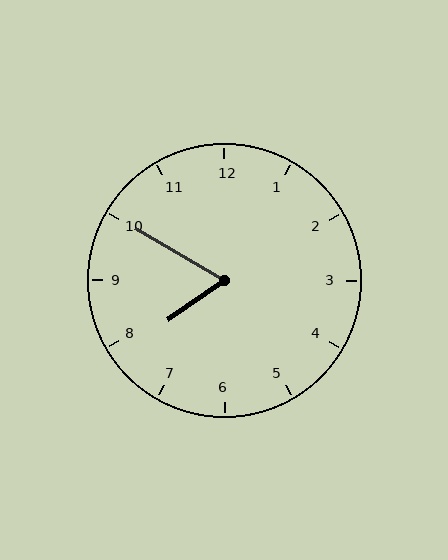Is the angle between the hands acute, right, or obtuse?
It is acute.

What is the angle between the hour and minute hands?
Approximately 65 degrees.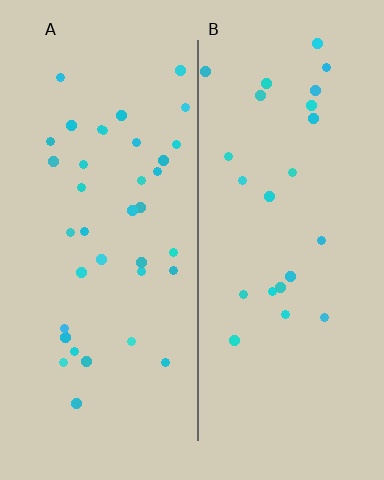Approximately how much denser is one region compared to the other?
Approximately 1.6× — region A over region B.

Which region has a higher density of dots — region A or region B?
A (the left).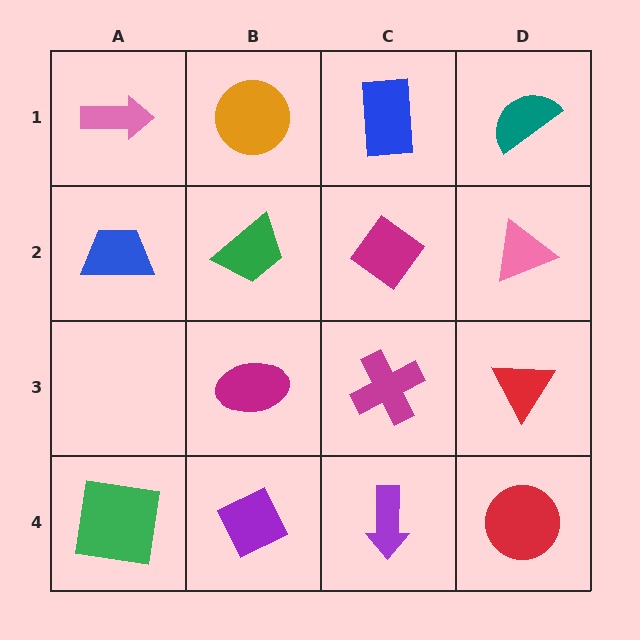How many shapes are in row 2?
4 shapes.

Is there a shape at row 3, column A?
No, that cell is empty.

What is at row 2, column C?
A magenta diamond.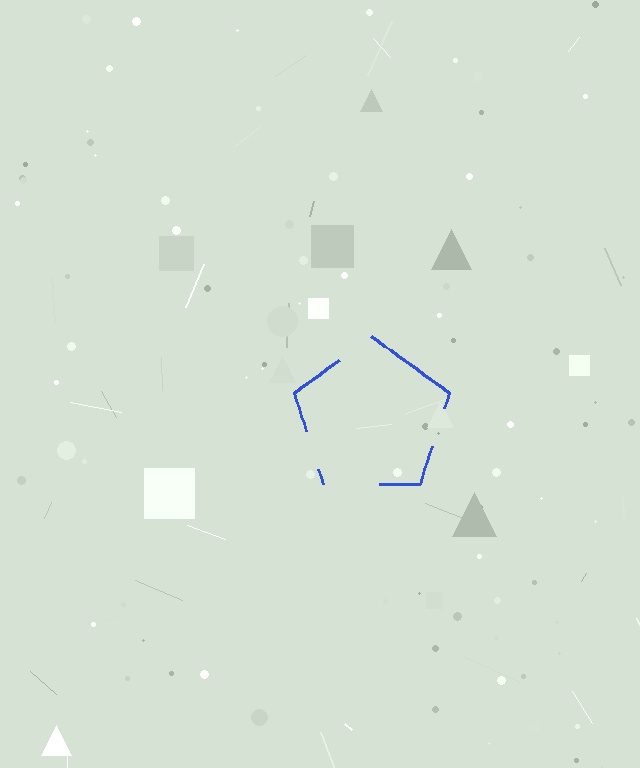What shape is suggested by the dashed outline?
The dashed outline suggests a pentagon.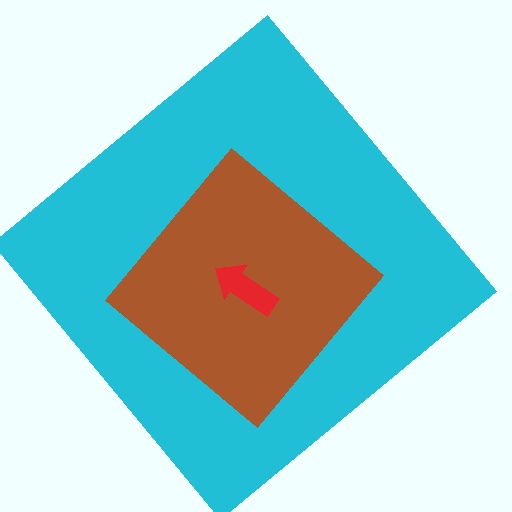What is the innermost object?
The red arrow.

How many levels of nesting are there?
3.